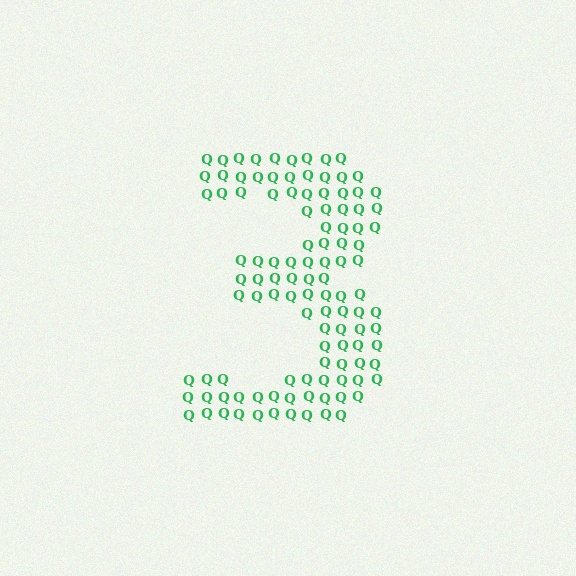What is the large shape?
The large shape is the digit 3.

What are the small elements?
The small elements are letter Q's.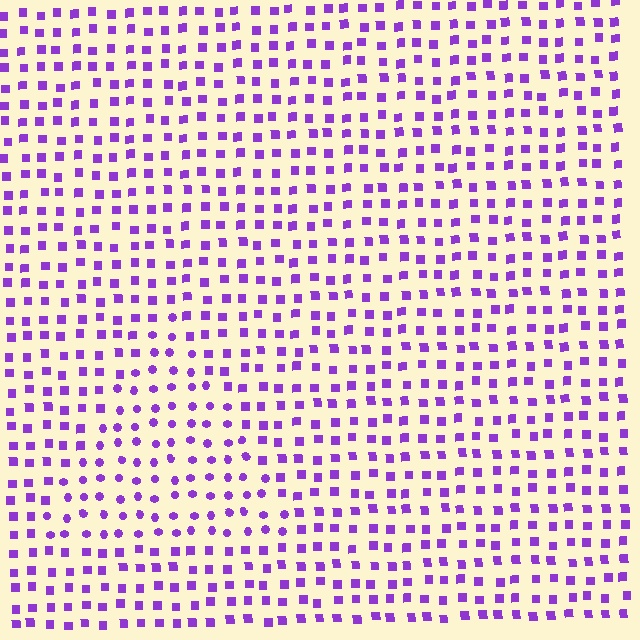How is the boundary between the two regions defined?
The boundary is defined by a change in element shape: circles inside vs. squares outside. All elements share the same color and spacing.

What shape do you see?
I see a triangle.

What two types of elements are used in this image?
The image uses circles inside the triangle region and squares outside it.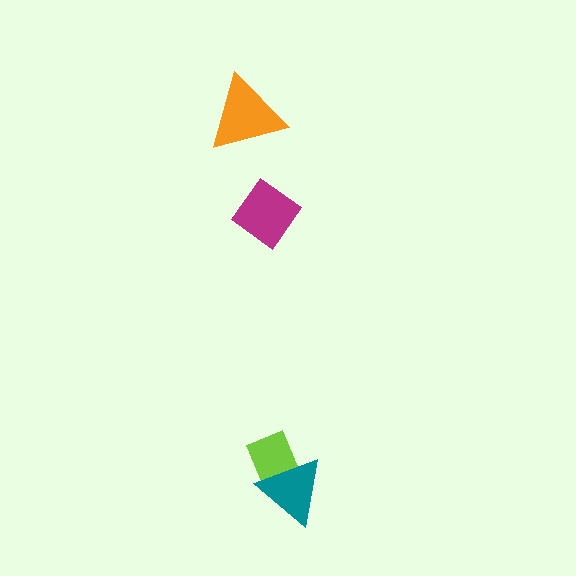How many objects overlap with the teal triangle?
1 object overlaps with the teal triangle.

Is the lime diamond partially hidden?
Yes, it is partially covered by another shape.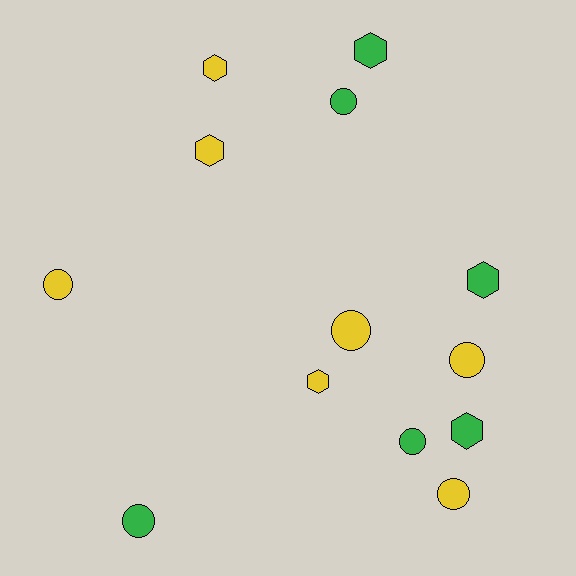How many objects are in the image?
There are 13 objects.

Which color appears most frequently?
Yellow, with 7 objects.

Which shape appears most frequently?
Circle, with 7 objects.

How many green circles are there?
There are 3 green circles.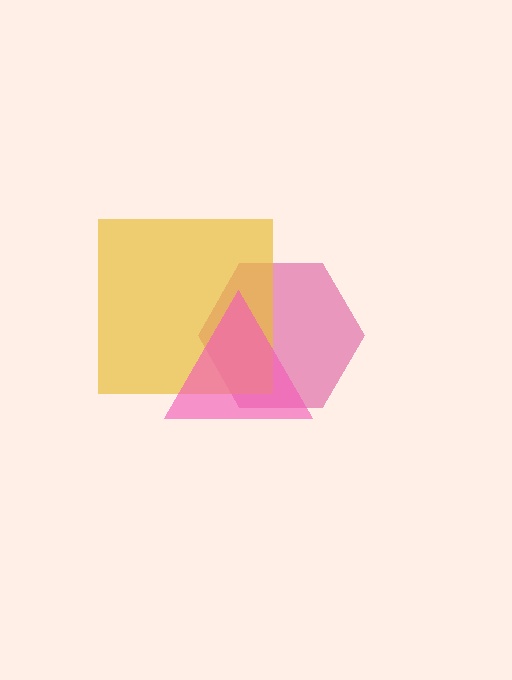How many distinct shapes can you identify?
There are 3 distinct shapes: a magenta hexagon, a yellow square, a pink triangle.